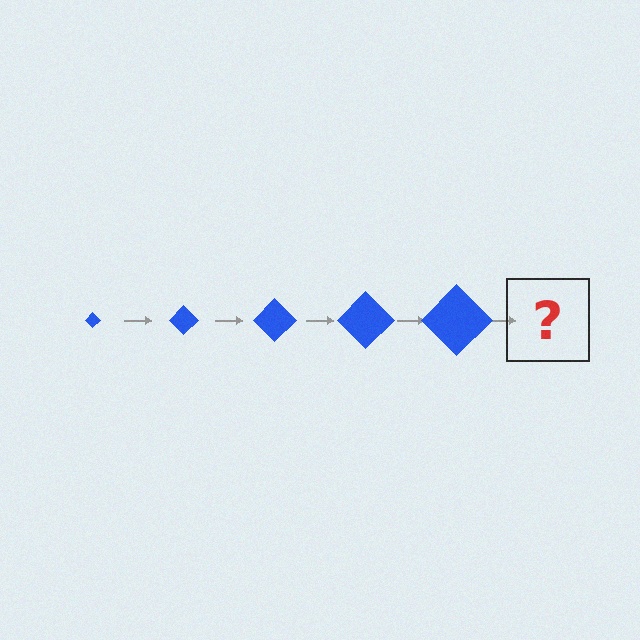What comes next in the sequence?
The next element should be a blue diamond, larger than the previous one.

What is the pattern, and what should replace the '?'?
The pattern is that the diamond gets progressively larger each step. The '?' should be a blue diamond, larger than the previous one.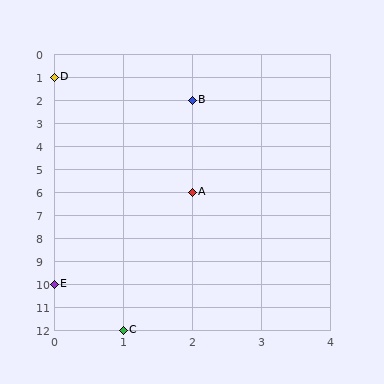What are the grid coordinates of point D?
Point D is at grid coordinates (0, 1).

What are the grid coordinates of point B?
Point B is at grid coordinates (2, 2).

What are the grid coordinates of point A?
Point A is at grid coordinates (2, 6).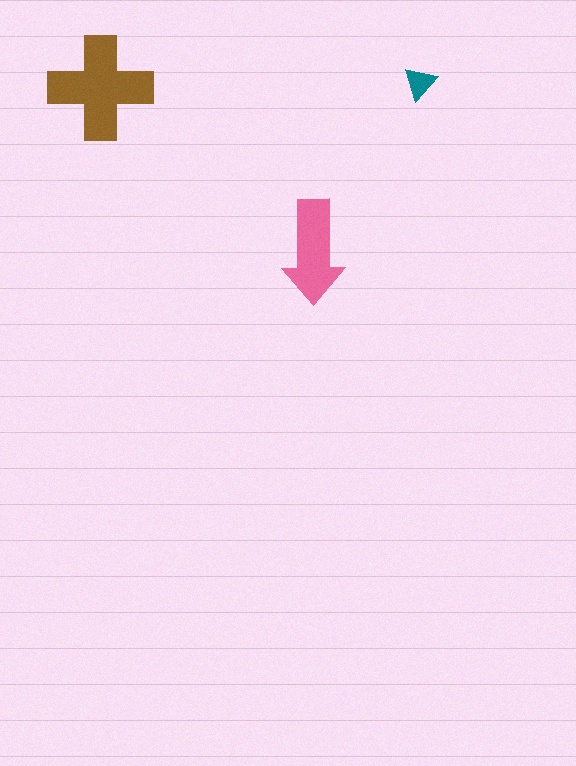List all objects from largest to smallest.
The brown cross, the pink arrow, the teal triangle.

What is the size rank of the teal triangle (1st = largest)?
3rd.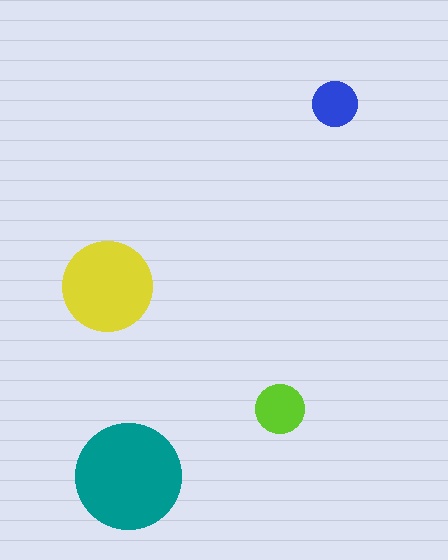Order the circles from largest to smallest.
the teal one, the yellow one, the lime one, the blue one.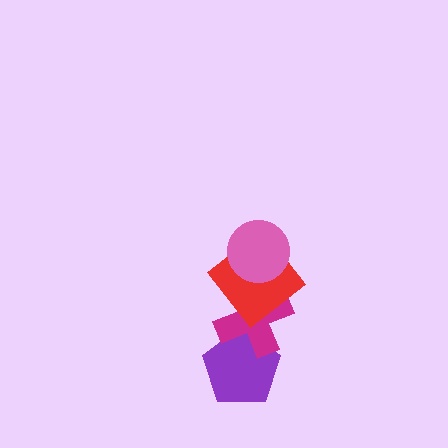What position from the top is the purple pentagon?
The purple pentagon is 4th from the top.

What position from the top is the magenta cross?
The magenta cross is 3rd from the top.